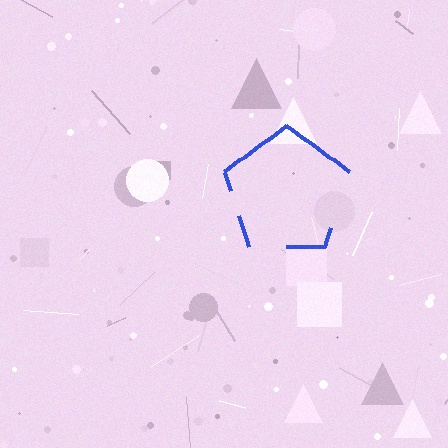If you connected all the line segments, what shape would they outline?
They would outline a pentagon.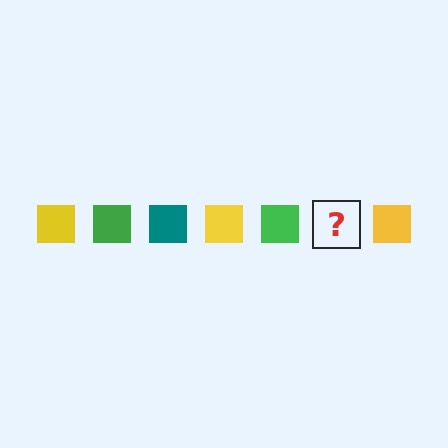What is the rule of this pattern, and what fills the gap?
The rule is that the pattern cycles through yellow, green, teal squares. The gap should be filled with a teal square.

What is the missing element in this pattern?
The missing element is a teal square.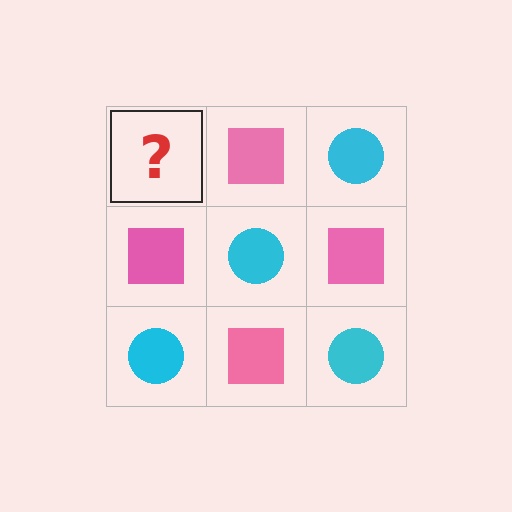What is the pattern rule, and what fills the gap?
The rule is that it alternates cyan circle and pink square in a checkerboard pattern. The gap should be filled with a cyan circle.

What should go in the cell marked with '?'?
The missing cell should contain a cyan circle.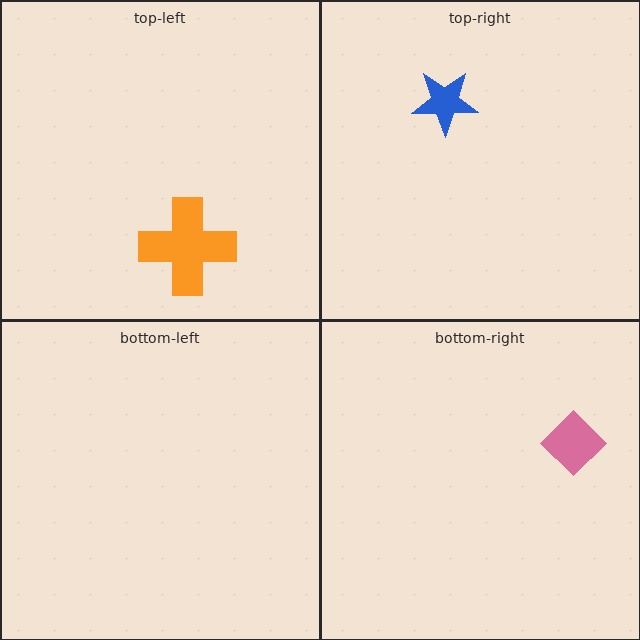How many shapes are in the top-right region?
1.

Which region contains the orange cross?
The top-left region.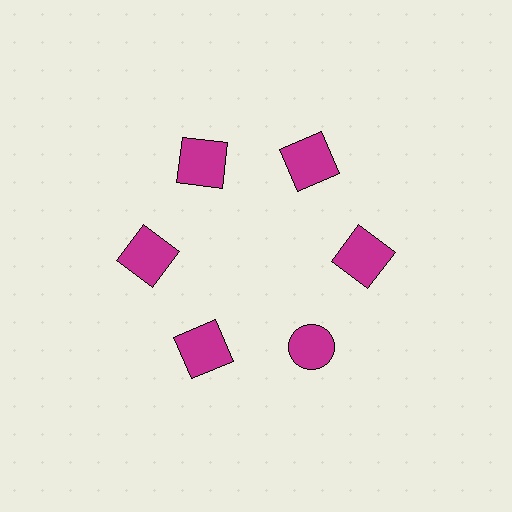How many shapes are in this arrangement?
There are 6 shapes arranged in a ring pattern.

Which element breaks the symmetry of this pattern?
The magenta circle at roughly the 5 o'clock position breaks the symmetry. All other shapes are magenta squares.